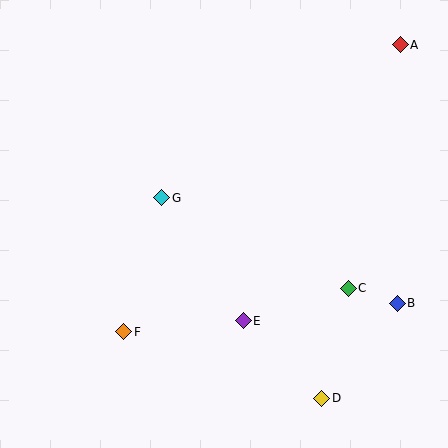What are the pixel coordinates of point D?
Point D is at (322, 398).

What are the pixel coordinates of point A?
Point A is at (400, 45).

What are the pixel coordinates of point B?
Point B is at (397, 303).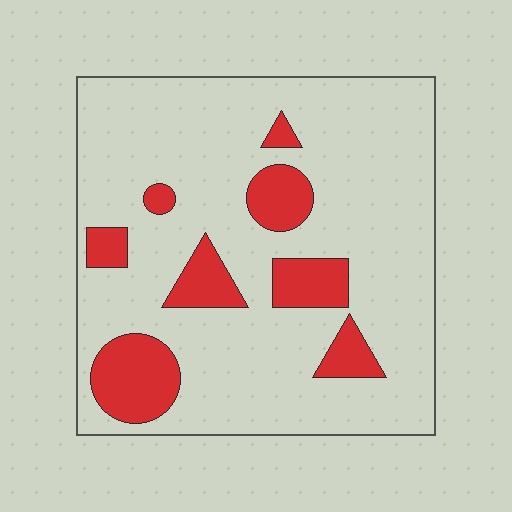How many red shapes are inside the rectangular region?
8.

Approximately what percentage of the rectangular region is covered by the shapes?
Approximately 20%.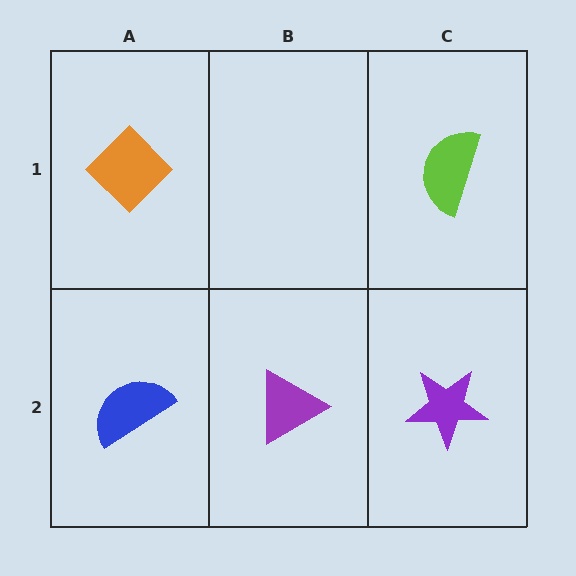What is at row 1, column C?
A lime semicircle.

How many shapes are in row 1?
2 shapes.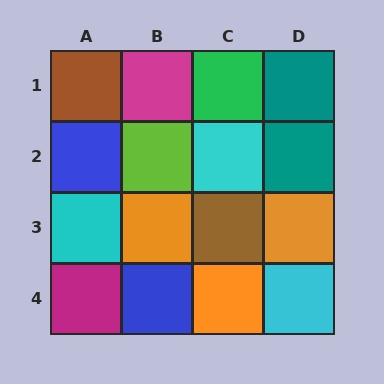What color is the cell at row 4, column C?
Orange.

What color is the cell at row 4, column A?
Magenta.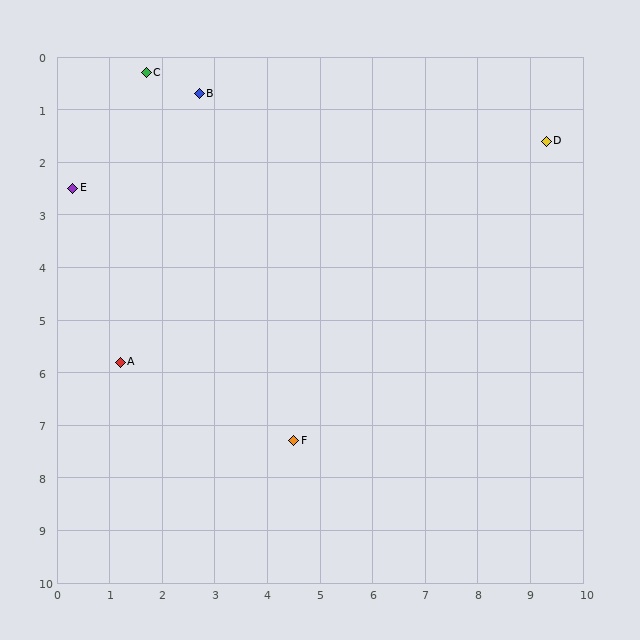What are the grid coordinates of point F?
Point F is at approximately (4.5, 7.3).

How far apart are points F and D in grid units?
Points F and D are about 7.5 grid units apart.